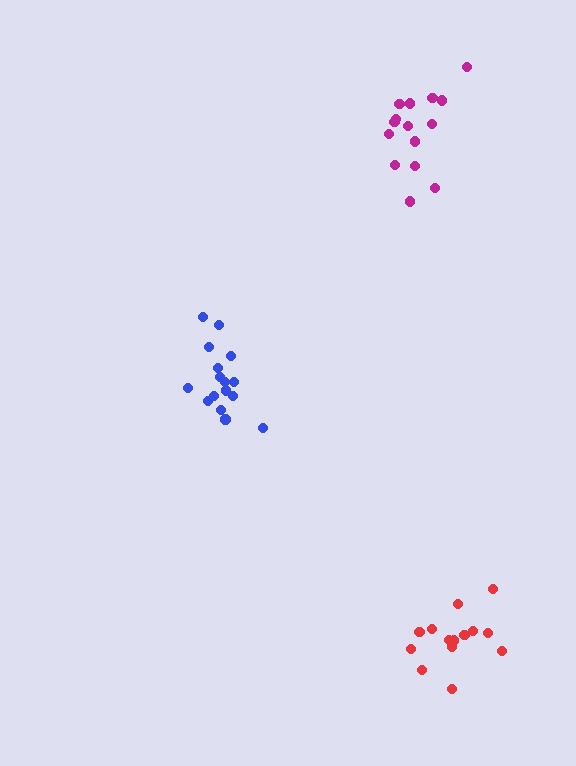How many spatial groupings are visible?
There are 3 spatial groupings.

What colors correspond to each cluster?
The clusters are colored: blue, magenta, red.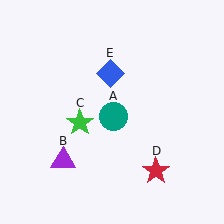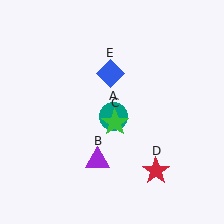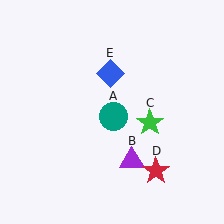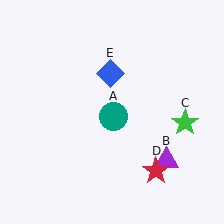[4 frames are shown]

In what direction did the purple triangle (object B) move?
The purple triangle (object B) moved right.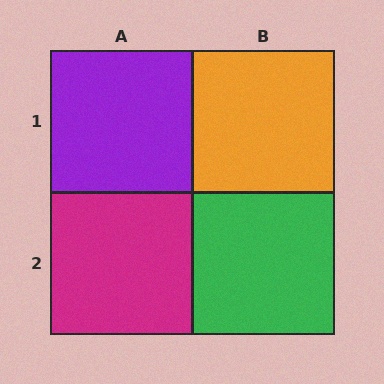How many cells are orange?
1 cell is orange.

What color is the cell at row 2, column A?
Magenta.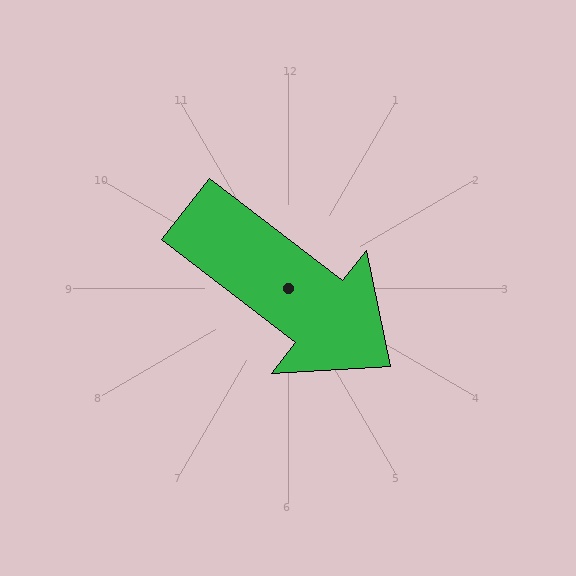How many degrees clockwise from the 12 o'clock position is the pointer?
Approximately 128 degrees.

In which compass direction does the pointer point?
Southeast.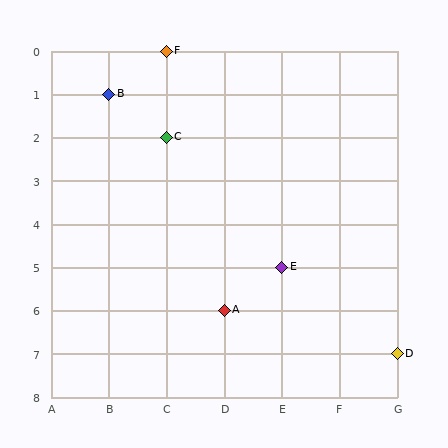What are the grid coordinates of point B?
Point B is at grid coordinates (B, 1).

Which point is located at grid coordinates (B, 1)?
Point B is at (B, 1).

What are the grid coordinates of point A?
Point A is at grid coordinates (D, 6).